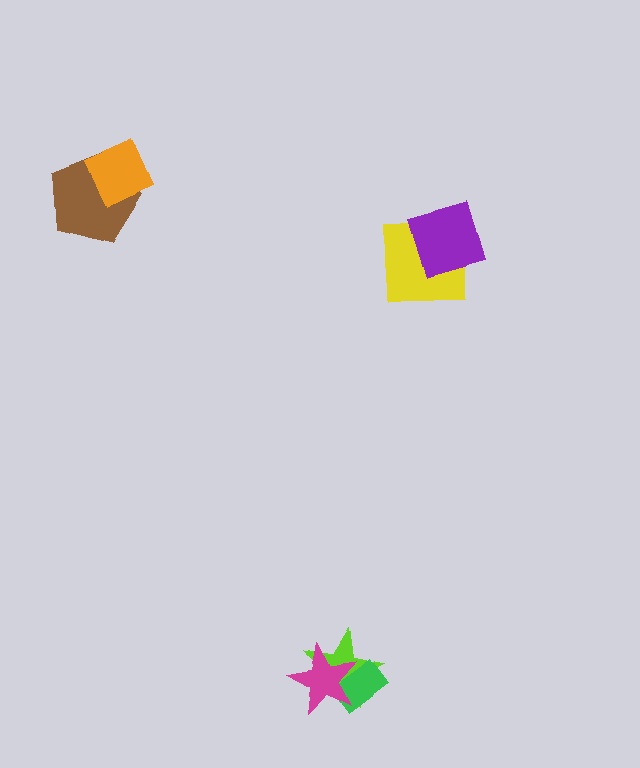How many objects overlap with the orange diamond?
1 object overlaps with the orange diamond.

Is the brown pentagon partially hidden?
Yes, it is partially covered by another shape.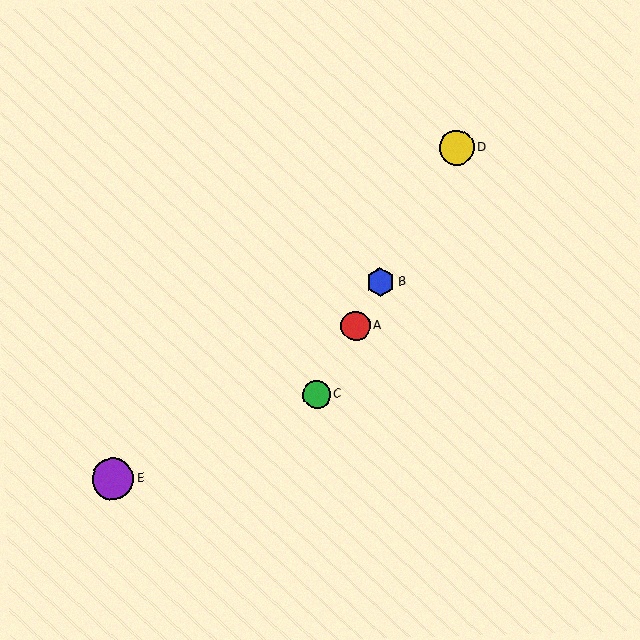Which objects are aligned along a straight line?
Objects A, B, C, D are aligned along a straight line.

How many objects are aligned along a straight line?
4 objects (A, B, C, D) are aligned along a straight line.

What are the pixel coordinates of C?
Object C is at (317, 394).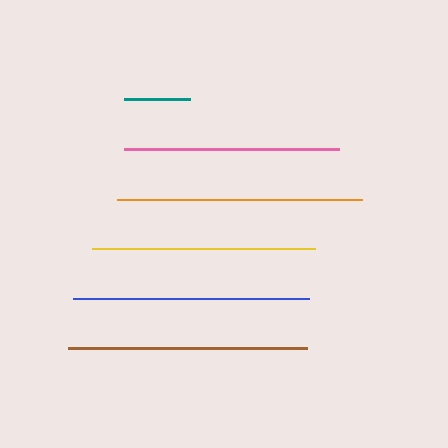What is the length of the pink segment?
The pink segment is approximately 215 pixels long.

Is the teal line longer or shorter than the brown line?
The brown line is longer than the teal line.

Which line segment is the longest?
The orange line is the longest at approximately 245 pixels.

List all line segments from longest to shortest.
From longest to shortest: orange, brown, blue, yellow, pink, teal.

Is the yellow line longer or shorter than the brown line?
The brown line is longer than the yellow line.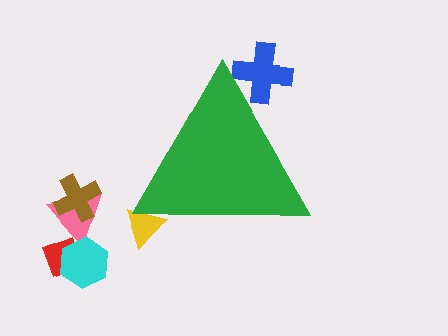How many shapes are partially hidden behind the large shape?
2 shapes are partially hidden.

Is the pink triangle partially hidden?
No, the pink triangle is fully visible.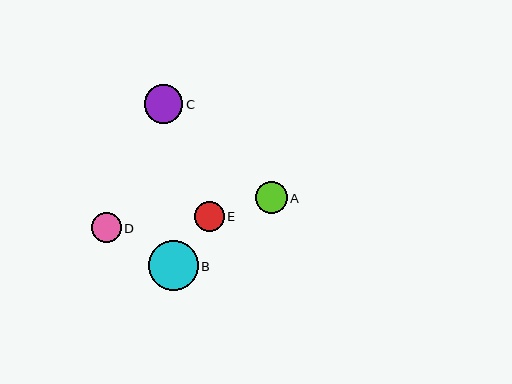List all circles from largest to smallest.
From largest to smallest: B, C, A, D, E.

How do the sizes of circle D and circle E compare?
Circle D and circle E are approximately the same size.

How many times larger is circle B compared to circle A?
Circle B is approximately 1.6 times the size of circle A.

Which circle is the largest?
Circle B is the largest with a size of approximately 49 pixels.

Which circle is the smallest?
Circle E is the smallest with a size of approximately 29 pixels.